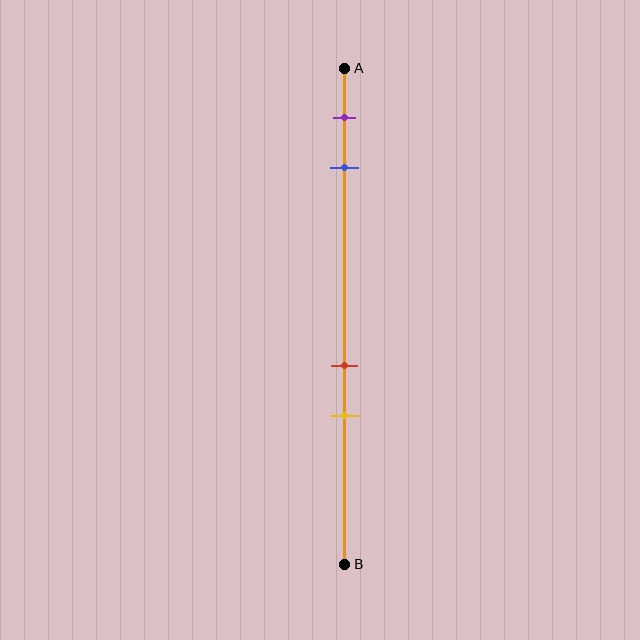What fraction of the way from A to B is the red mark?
The red mark is approximately 60% (0.6) of the way from A to B.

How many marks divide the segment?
There are 4 marks dividing the segment.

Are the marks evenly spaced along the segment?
No, the marks are not evenly spaced.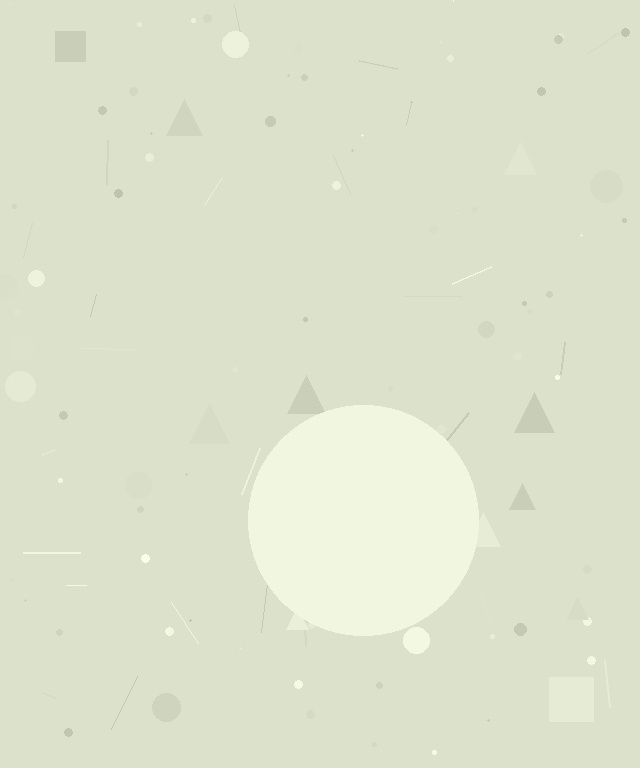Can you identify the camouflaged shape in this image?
The camouflaged shape is a circle.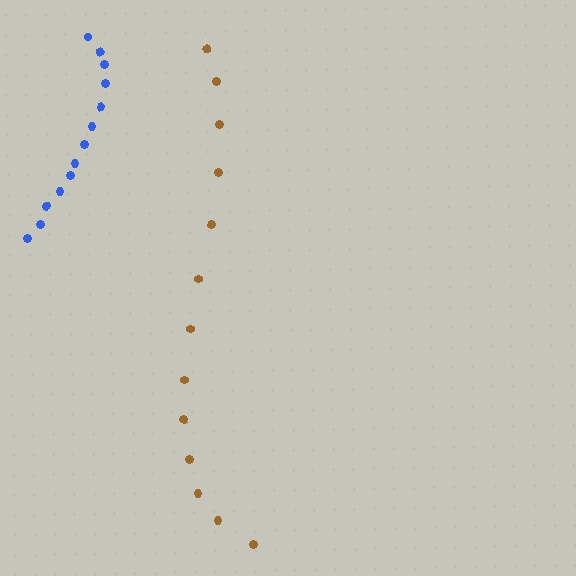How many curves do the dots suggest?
There are 2 distinct paths.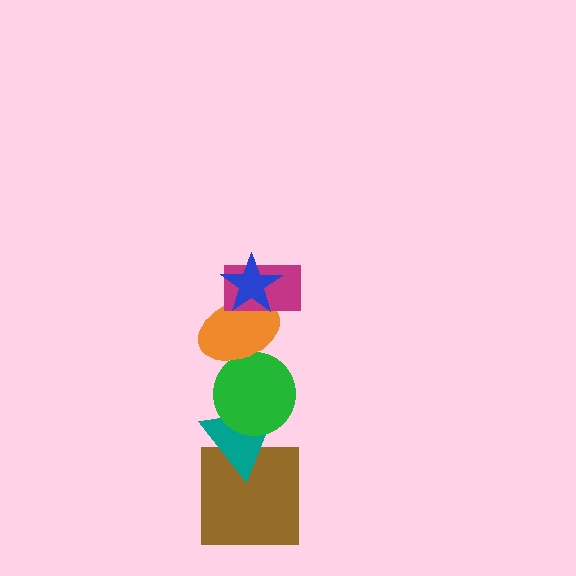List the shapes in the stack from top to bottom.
From top to bottom: the blue star, the magenta rectangle, the orange ellipse, the green circle, the teal triangle, the brown square.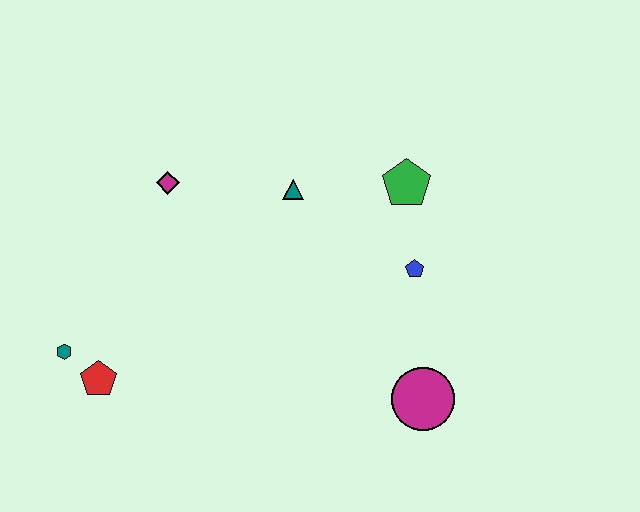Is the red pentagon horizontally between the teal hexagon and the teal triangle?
Yes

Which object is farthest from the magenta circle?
The teal hexagon is farthest from the magenta circle.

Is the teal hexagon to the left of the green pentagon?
Yes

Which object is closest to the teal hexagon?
The red pentagon is closest to the teal hexagon.